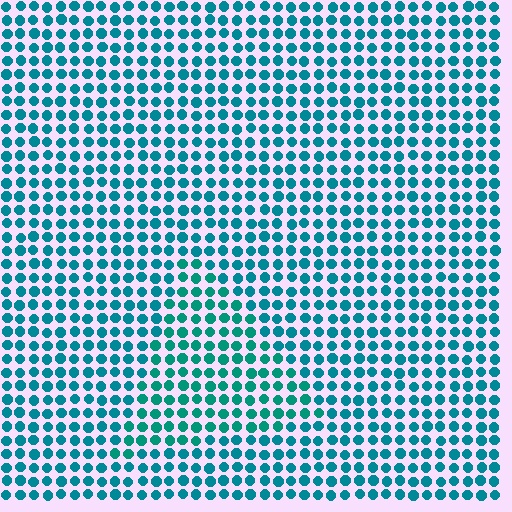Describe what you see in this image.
The image is filled with small teal elements in a uniform arrangement. A triangle-shaped region is visible where the elements are tinted to a slightly different hue, forming a subtle color boundary.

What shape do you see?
I see a triangle.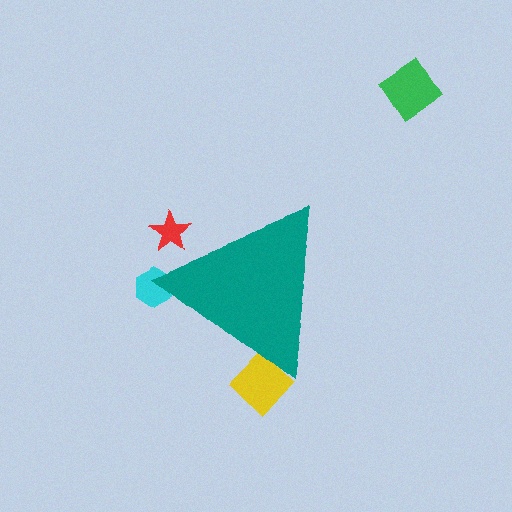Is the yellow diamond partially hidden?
Yes, the yellow diamond is partially hidden behind the teal triangle.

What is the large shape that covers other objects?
A teal triangle.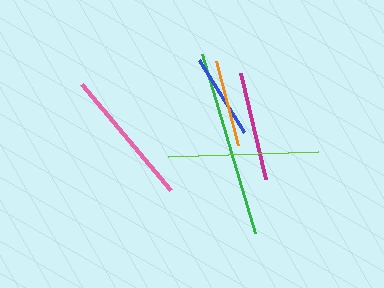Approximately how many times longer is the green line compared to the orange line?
The green line is approximately 2.1 times the length of the orange line.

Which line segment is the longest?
The green line is the longest at approximately 186 pixels.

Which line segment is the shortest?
The blue line is the shortest at approximately 84 pixels.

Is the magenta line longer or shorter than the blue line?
The magenta line is longer than the blue line.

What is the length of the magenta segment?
The magenta segment is approximately 109 pixels long.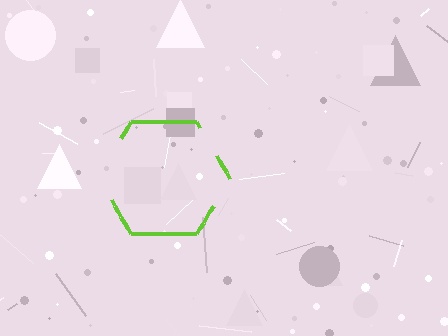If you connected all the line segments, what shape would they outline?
They would outline a hexagon.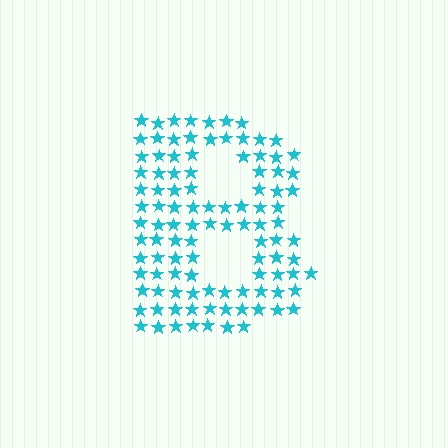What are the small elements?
The small elements are stars.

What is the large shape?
The large shape is the letter B.